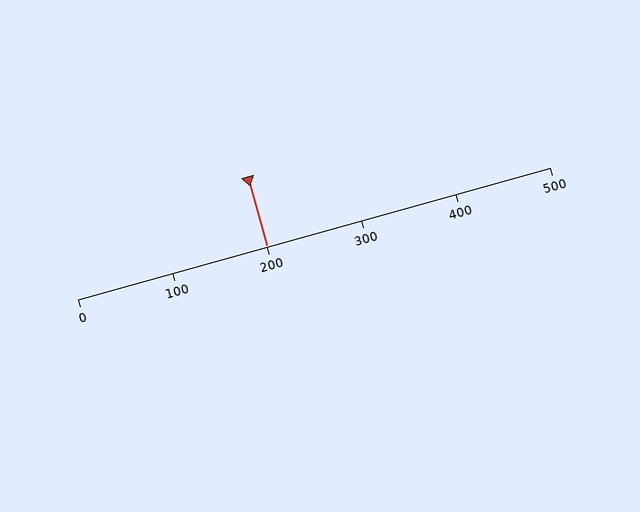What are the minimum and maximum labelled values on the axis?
The axis runs from 0 to 500.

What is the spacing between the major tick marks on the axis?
The major ticks are spaced 100 apart.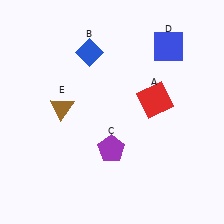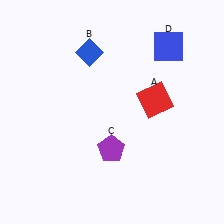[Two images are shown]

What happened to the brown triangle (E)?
The brown triangle (E) was removed in Image 2. It was in the top-left area of Image 1.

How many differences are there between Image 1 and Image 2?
There is 1 difference between the two images.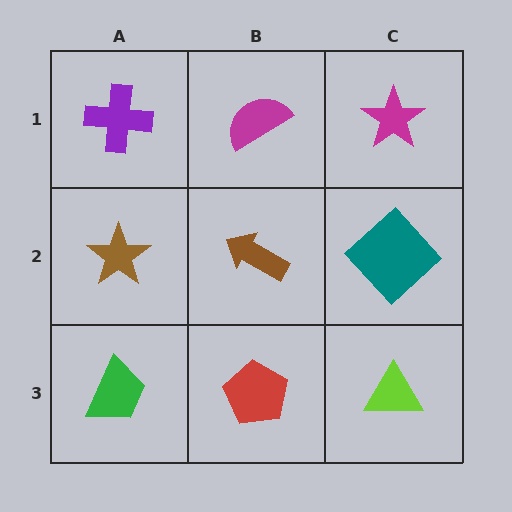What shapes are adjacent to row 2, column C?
A magenta star (row 1, column C), a lime triangle (row 3, column C), a brown arrow (row 2, column B).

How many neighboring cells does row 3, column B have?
3.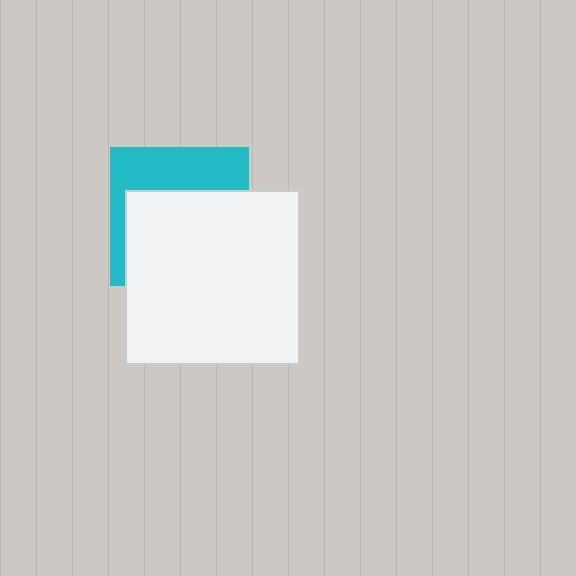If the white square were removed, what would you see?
You would see the complete cyan square.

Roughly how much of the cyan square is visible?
A small part of it is visible (roughly 38%).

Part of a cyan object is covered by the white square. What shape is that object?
It is a square.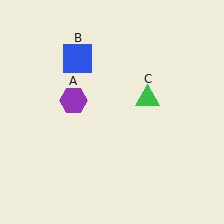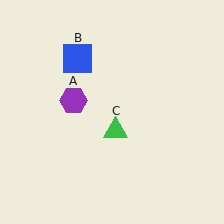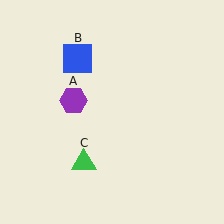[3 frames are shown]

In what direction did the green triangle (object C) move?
The green triangle (object C) moved down and to the left.